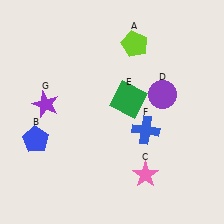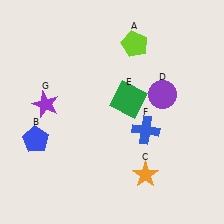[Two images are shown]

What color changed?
The star (C) changed from pink in Image 1 to orange in Image 2.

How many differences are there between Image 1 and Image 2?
There is 1 difference between the two images.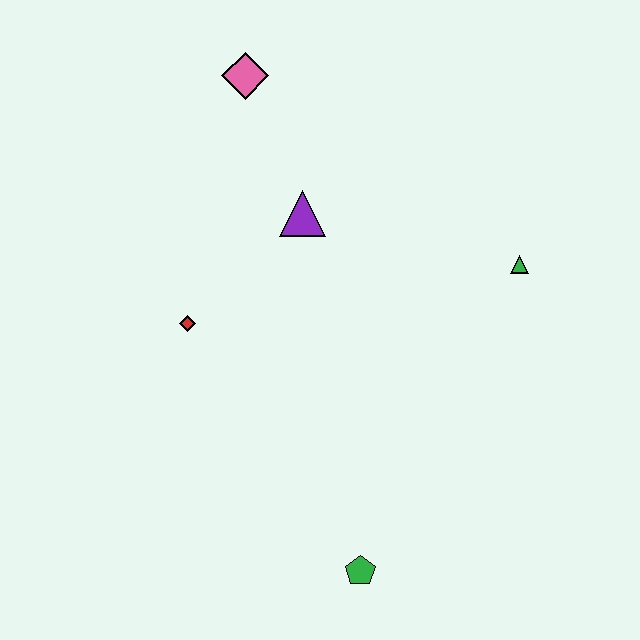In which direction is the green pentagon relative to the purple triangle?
The green pentagon is below the purple triangle.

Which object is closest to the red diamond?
The purple triangle is closest to the red diamond.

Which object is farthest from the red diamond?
The green triangle is farthest from the red diamond.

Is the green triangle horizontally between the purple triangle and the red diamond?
No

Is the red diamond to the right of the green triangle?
No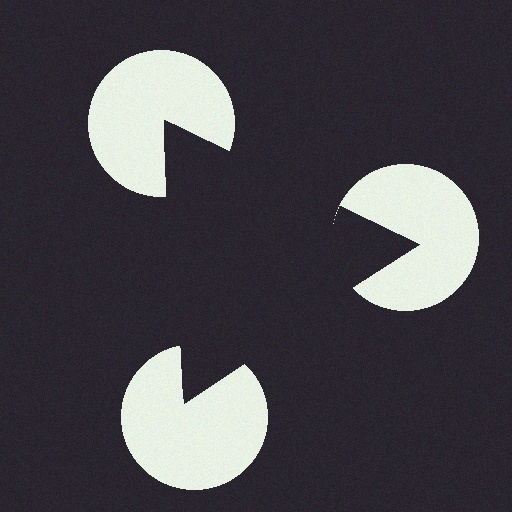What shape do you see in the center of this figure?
An illusory triangle — its edges are inferred from the aligned wedge cuts in the pac-man discs, not physically drawn.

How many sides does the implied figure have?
3 sides.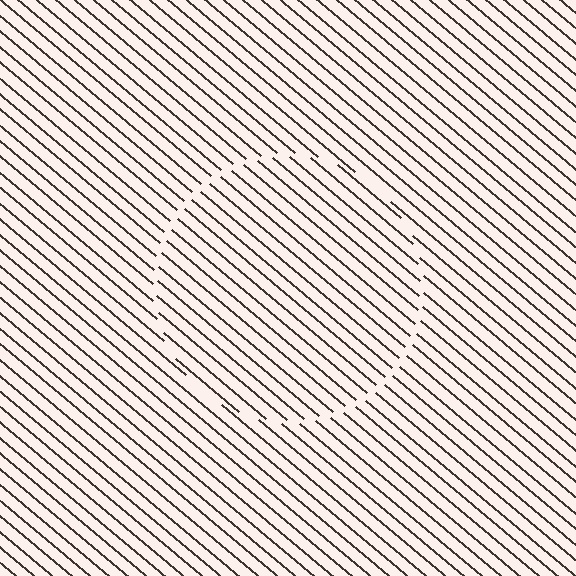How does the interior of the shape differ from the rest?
The interior of the shape contains the same grating, shifted by half a period — the contour is defined by the phase discontinuity where line-ends from the inner and outer gratings abut.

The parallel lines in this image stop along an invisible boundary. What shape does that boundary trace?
An illusory circle. The interior of the shape contains the same grating, shifted by half a period — the contour is defined by the phase discontinuity where line-ends from the inner and outer gratings abut.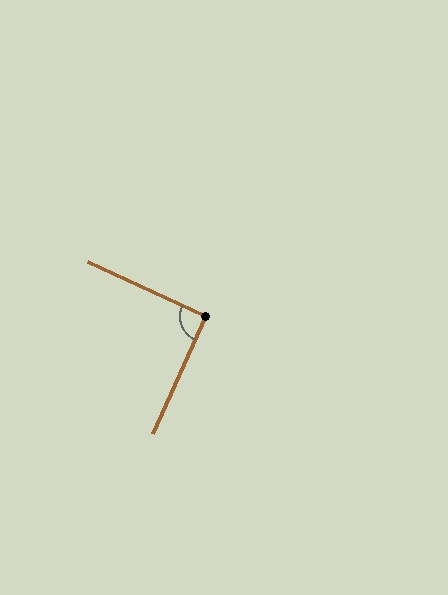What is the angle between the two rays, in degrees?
Approximately 90 degrees.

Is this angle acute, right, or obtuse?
It is approximately a right angle.